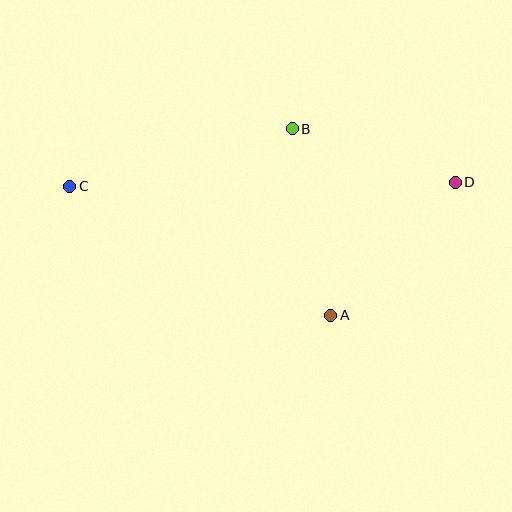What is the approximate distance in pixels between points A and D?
The distance between A and D is approximately 182 pixels.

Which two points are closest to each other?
Points B and D are closest to each other.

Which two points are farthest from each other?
Points C and D are farthest from each other.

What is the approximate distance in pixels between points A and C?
The distance between A and C is approximately 291 pixels.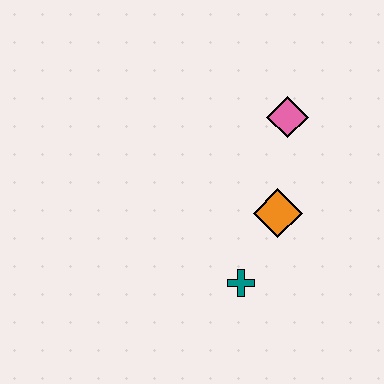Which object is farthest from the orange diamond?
The pink diamond is farthest from the orange diamond.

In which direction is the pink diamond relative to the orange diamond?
The pink diamond is above the orange diamond.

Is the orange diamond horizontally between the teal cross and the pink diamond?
Yes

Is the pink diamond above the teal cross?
Yes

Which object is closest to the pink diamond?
The orange diamond is closest to the pink diamond.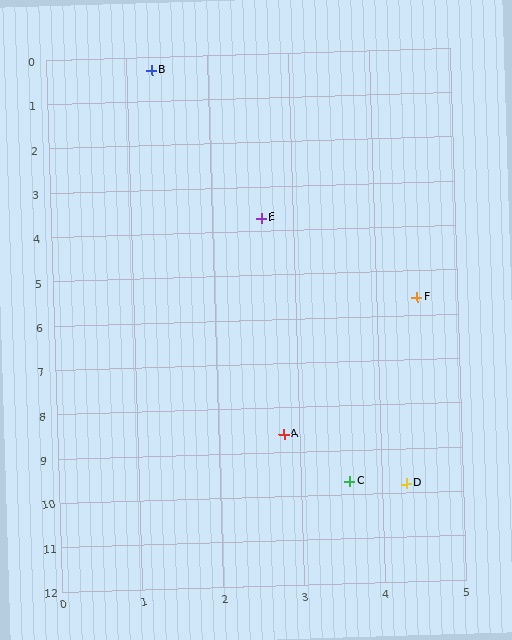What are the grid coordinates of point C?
Point C is at approximately (3.6, 9.7).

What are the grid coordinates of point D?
Point D is at approximately (4.3, 9.8).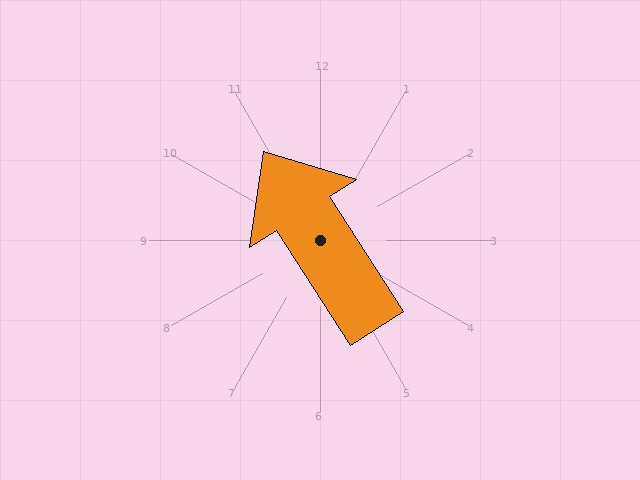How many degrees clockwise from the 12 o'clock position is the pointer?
Approximately 327 degrees.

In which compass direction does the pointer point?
Northwest.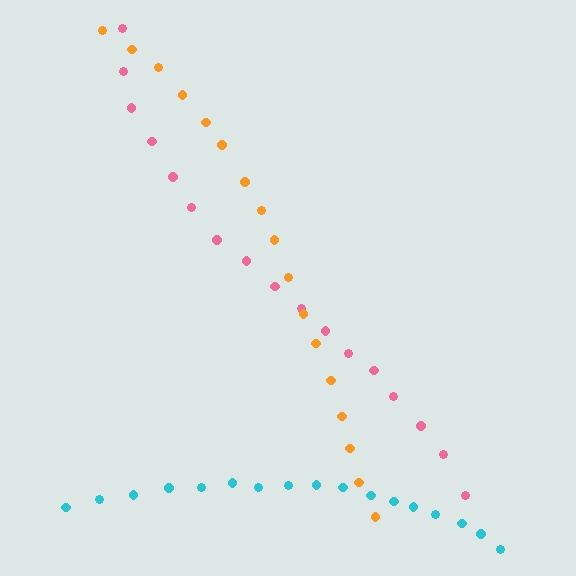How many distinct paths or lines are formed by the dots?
There are 3 distinct paths.